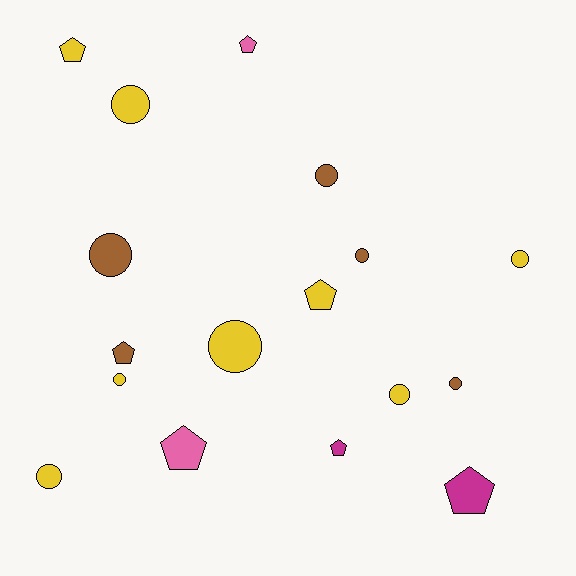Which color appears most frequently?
Yellow, with 8 objects.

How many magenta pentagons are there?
There are 2 magenta pentagons.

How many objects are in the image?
There are 17 objects.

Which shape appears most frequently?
Circle, with 10 objects.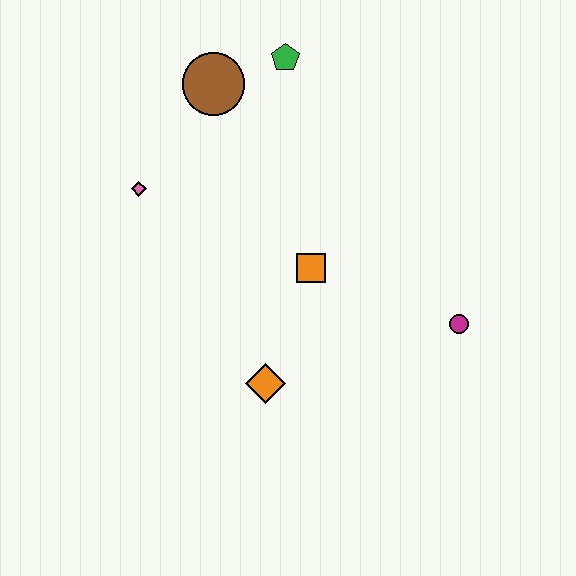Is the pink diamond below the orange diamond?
No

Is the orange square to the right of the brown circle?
Yes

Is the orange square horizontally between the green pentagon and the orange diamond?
No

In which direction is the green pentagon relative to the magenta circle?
The green pentagon is above the magenta circle.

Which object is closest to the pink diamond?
The brown circle is closest to the pink diamond.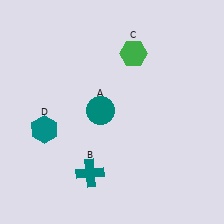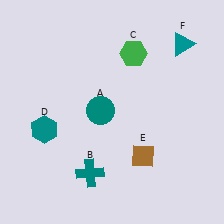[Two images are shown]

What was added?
A brown diamond (E), a teal triangle (F) were added in Image 2.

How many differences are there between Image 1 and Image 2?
There are 2 differences between the two images.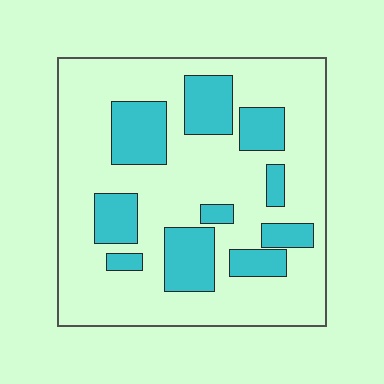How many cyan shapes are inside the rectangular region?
10.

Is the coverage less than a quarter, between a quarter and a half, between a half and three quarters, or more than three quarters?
Between a quarter and a half.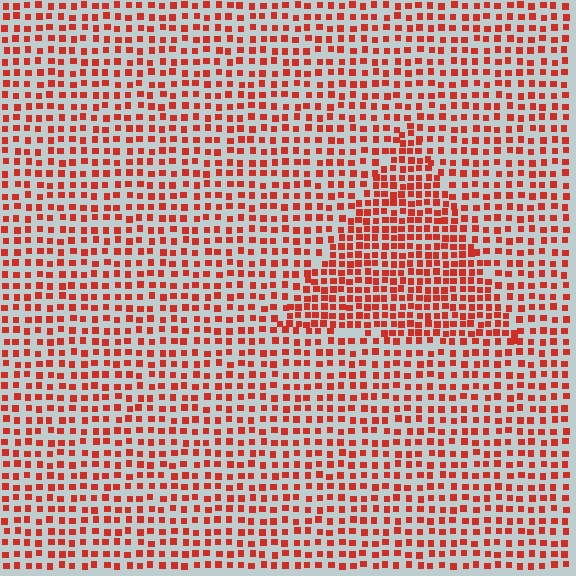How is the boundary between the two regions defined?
The boundary is defined by a change in element density (approximately 1.7x ratio). All elements are the same color, size, and shape.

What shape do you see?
I see a triangle.